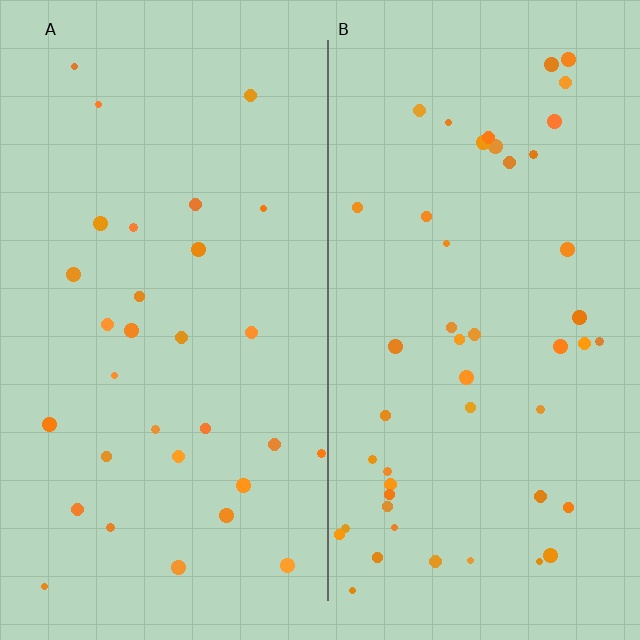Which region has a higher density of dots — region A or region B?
B (the right).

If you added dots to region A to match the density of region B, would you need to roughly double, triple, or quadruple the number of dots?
Approximately double.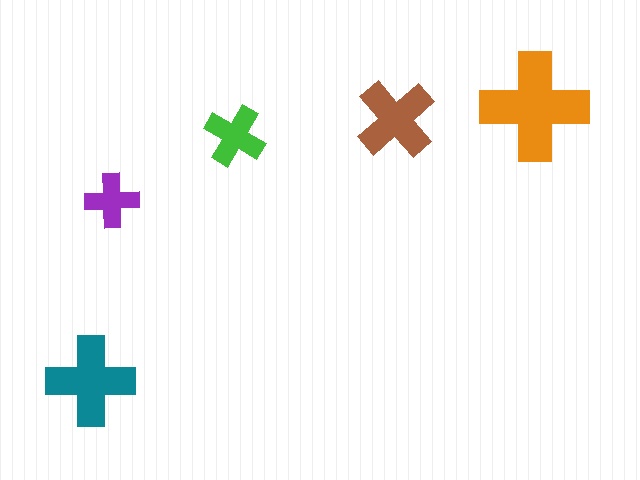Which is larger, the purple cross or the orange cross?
The orange one.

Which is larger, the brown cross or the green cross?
The brown one.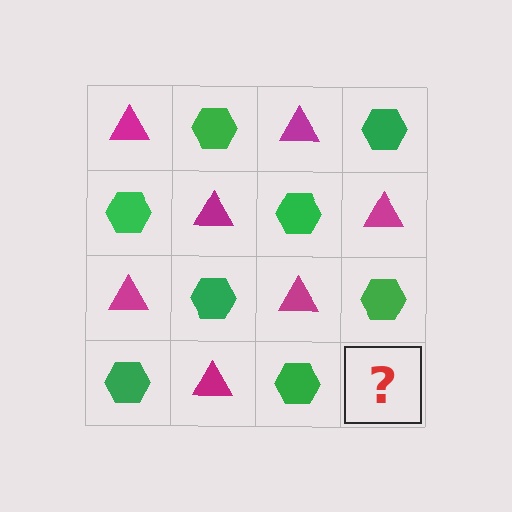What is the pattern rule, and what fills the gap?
The rule is that it alternates magenta triangle and green hexagon in a checkerboard pattern. The gap should be filled with a magenta triangle.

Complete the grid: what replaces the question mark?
The question mark should be replaced with a magenta triangle.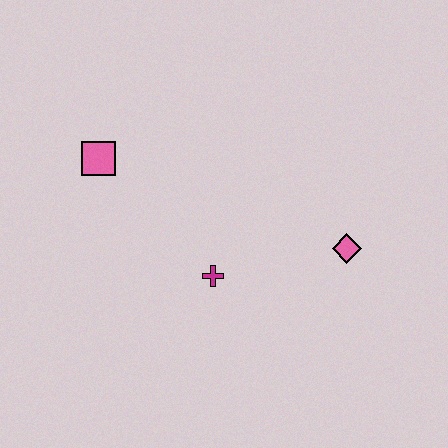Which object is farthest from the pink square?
The pink diamond is farthest from the pink square.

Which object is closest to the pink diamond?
The magenta cross is closest to the pink diamond.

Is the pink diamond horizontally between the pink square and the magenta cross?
No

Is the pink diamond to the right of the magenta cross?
Yes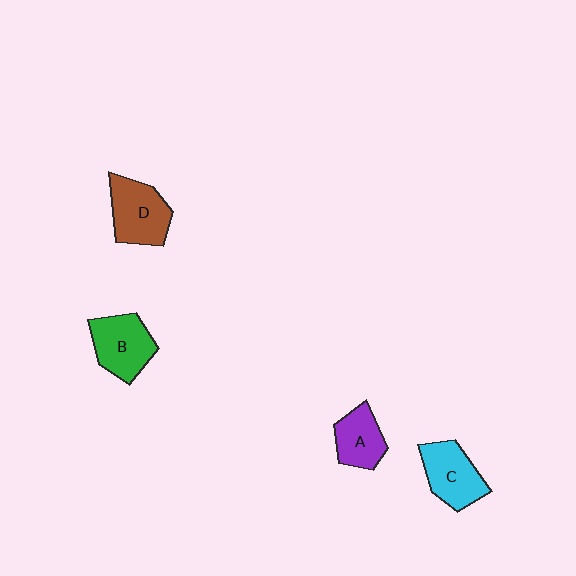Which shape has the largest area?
Shape D (brown).